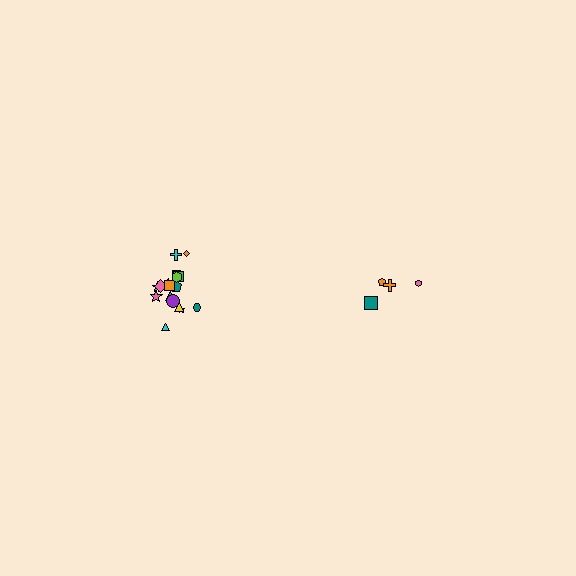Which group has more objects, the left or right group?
The left group.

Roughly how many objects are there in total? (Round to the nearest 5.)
Roughly 20 objects in total.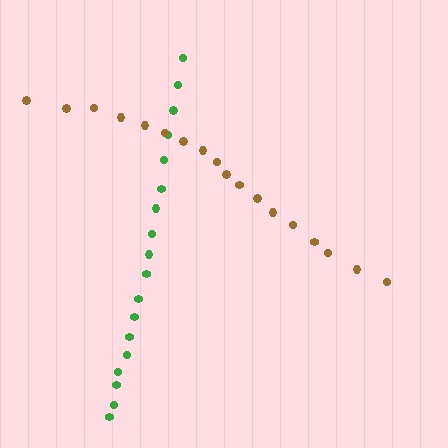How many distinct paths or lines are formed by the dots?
There are 2 distinct paths.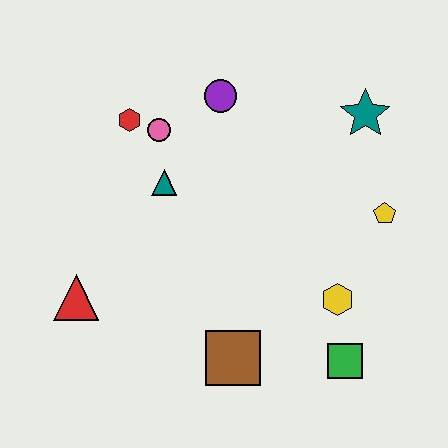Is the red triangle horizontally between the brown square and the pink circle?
No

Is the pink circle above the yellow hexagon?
Yes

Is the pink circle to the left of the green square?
Yes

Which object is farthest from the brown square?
The teal star is farthest from the brown square.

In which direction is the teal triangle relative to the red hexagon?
The teal triangle is below the red hexagon.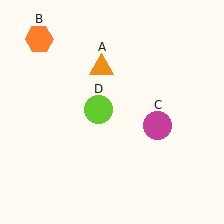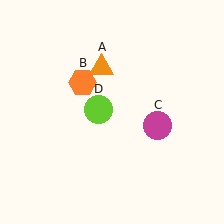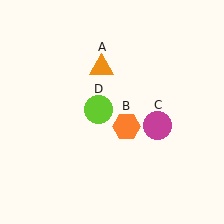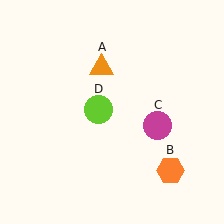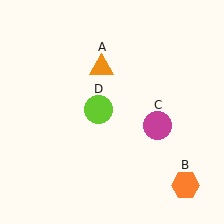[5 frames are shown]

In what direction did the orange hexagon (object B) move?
The orange hexagon (object B) moved down and to the right.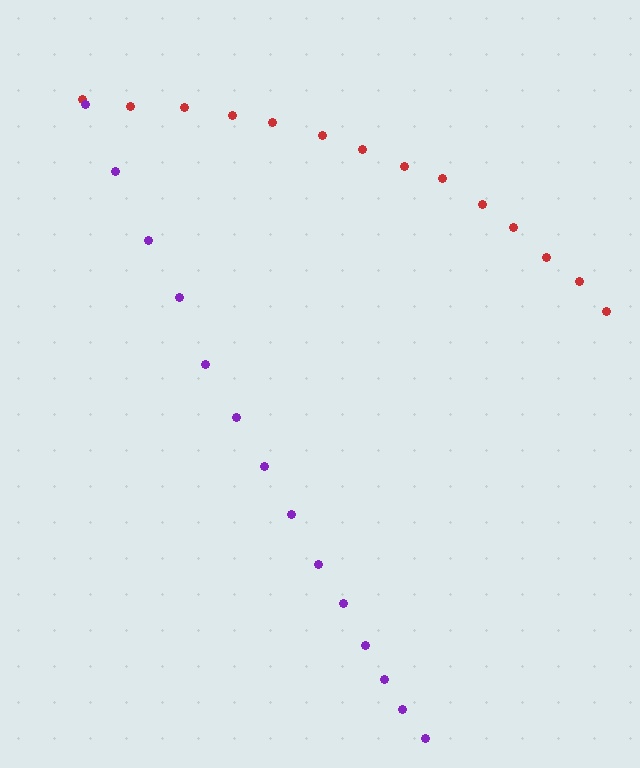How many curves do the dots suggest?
There are 2 distinct paths.